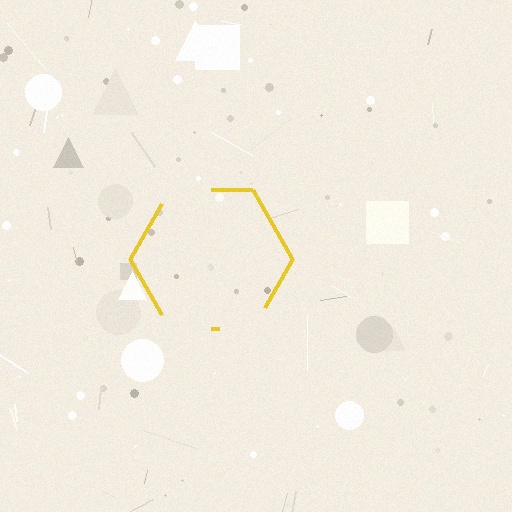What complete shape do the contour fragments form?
The contour fragments form a hexagon.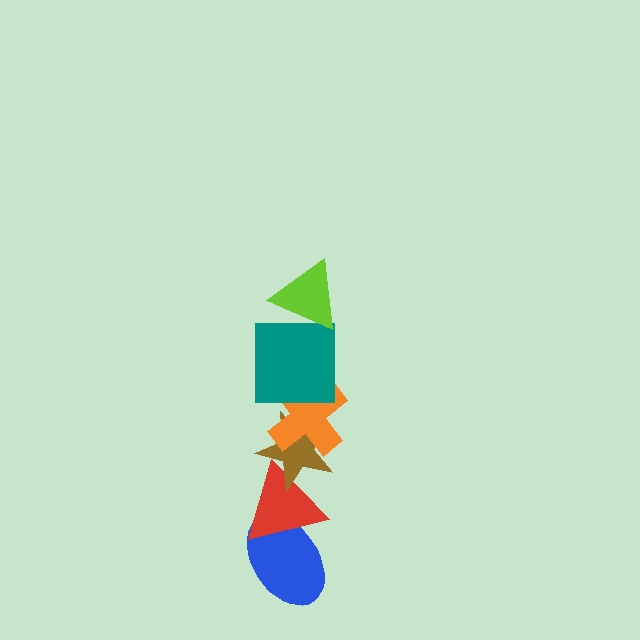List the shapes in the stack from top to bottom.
From top to bottom: the lime triangle, the teal square, the orange cross, the brown star, the red triangle, the blue ellipse.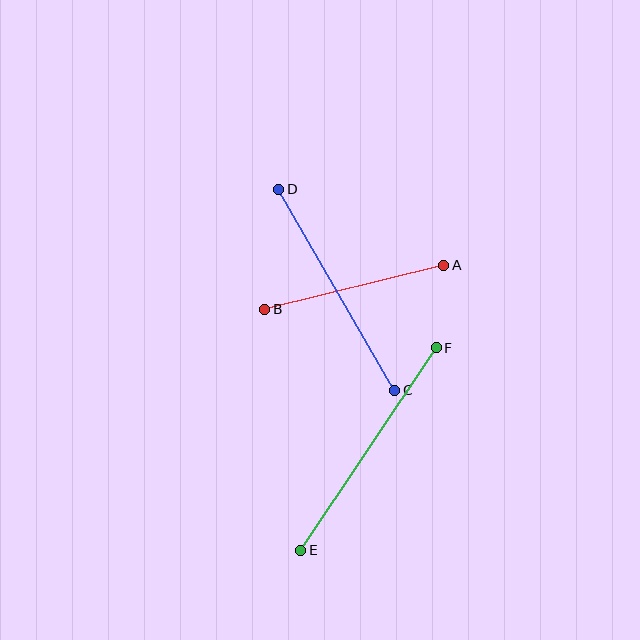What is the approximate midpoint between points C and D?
The midpoint is at approximately (337, 290) pixels.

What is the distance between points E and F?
The distance is approximately 244 pixels.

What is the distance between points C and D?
The distance is approximately 232 pixels.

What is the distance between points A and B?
The distance is approximately 184 pixels.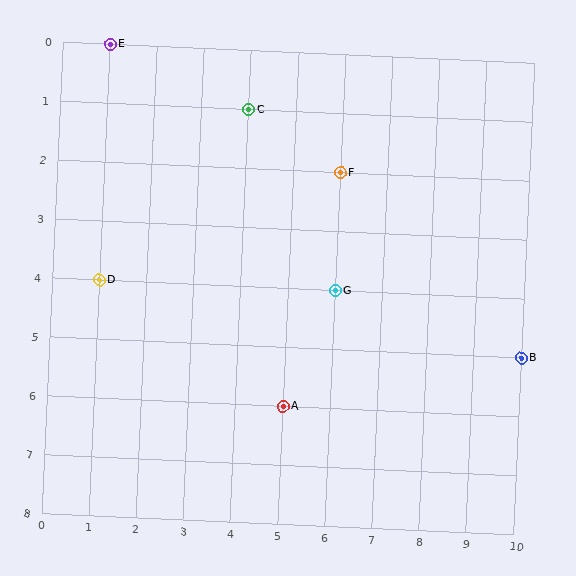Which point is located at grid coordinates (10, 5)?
Point B is at (10, 5).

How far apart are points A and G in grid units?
Points A and G are 1 column and 2 rows apart (about 2.2 grid units diagonally).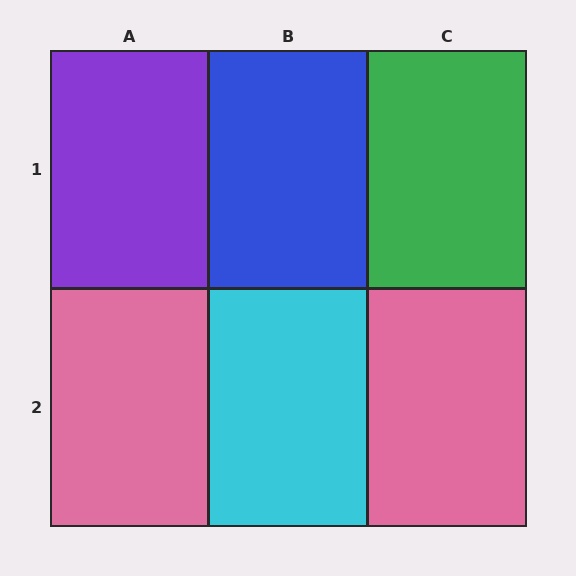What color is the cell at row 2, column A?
Pink.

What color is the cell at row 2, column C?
Pink.